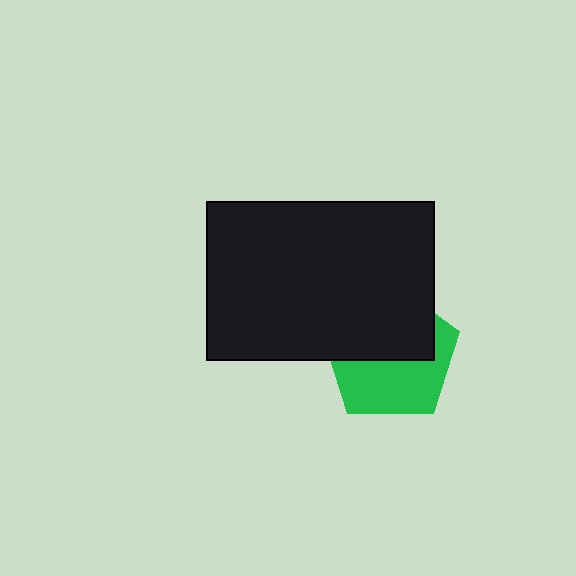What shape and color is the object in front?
The object in front is a black rectangle.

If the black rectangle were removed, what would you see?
You would see the complete green pentagon.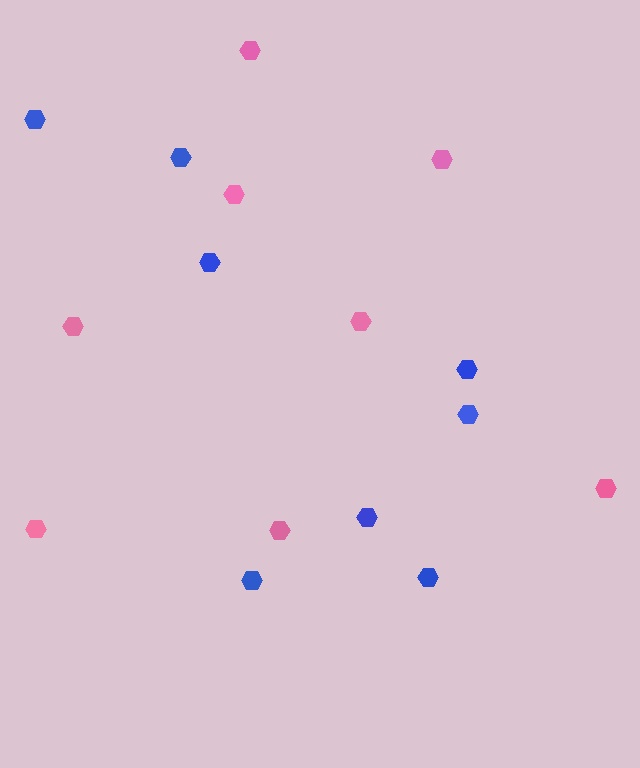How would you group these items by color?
There are 2 groups: one group of blue hexagons (8) and one group of pink hexagons (8).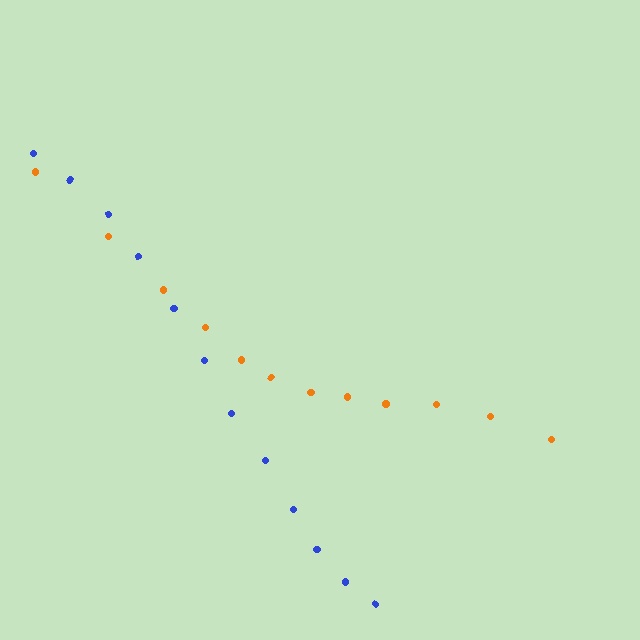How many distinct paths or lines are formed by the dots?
There are 2 distinct paths.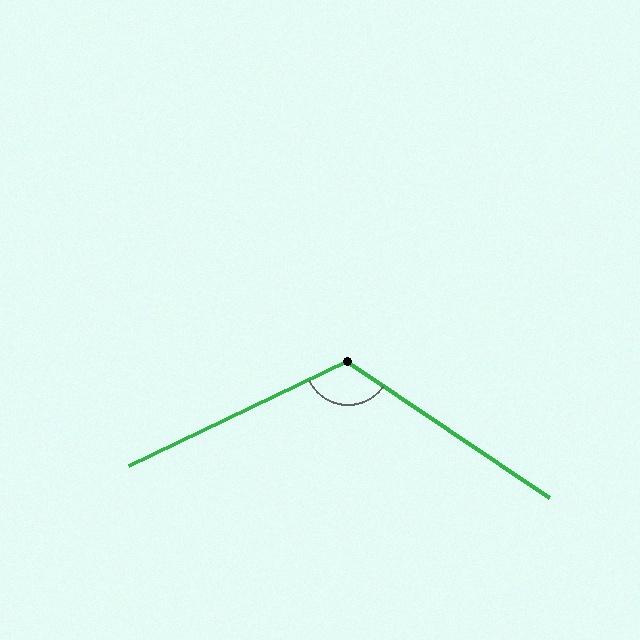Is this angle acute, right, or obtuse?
It is obtuse.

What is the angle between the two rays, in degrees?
Approximately 121 degrees.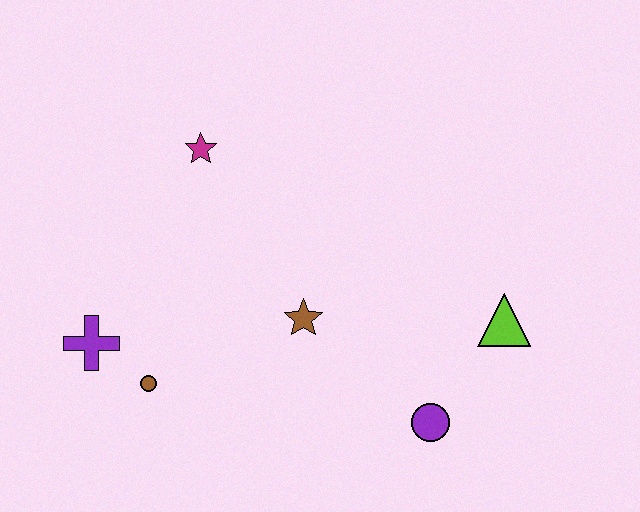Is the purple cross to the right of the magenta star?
No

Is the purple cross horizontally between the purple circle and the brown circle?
No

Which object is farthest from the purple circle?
The magenta star is farthest from the purple circle.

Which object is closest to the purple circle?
The lime triangle is closest to the purple circle.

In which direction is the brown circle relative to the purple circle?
The brown circle is to the left of the purple circle.